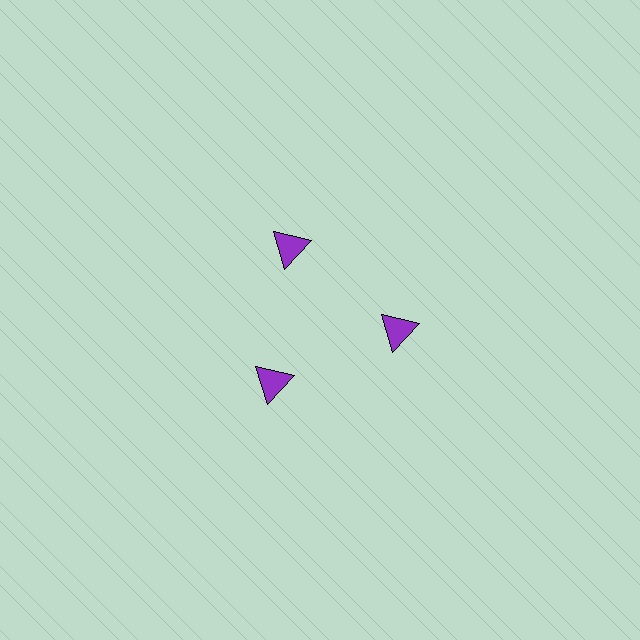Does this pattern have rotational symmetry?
Yes, this pattern has 3-fold rotational symmetry. It looks the same after rotating 120 degrees around the center.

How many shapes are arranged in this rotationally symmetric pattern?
There are 3 shapes, arranged in 3 groups of 1.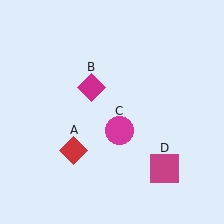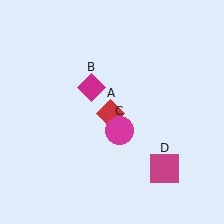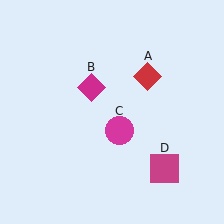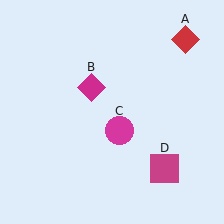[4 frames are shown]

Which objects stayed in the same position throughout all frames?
Magenta diamond (object B) and magenta circle (object C) and magenta square (object D) remained stationary.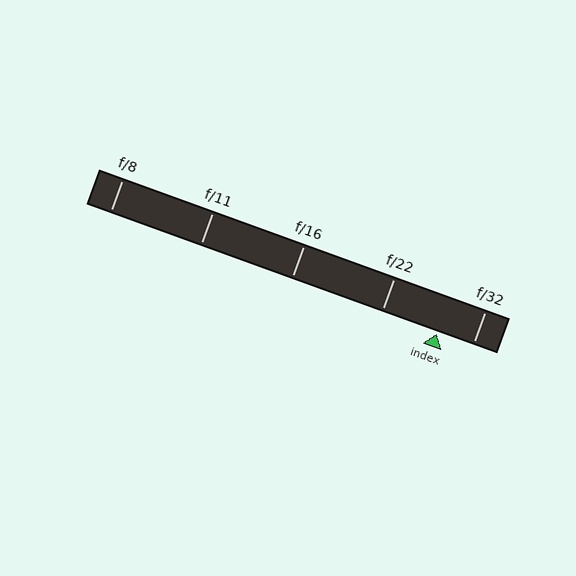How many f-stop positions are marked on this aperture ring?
There are 5 f-stop positions marked.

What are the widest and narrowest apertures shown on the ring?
The widest aperture shown is f/8 and the narrowest is f/32.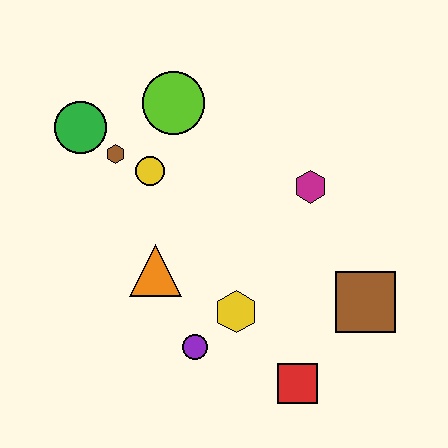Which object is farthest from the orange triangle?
The brown square is farthest from the orange triangle.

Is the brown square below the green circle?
Yes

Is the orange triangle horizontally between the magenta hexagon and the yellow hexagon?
No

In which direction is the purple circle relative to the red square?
The purple circle is to the left of the red square.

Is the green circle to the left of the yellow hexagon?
Yes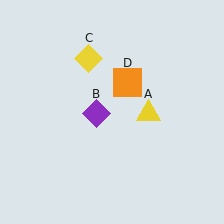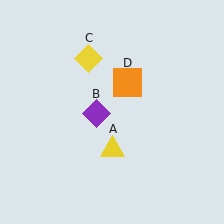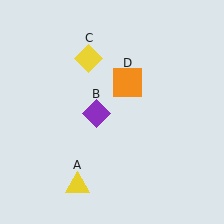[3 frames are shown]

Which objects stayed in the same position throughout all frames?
Purple diamond (object B) and yellow diamond (object C) and orange square (object D) remained stationary.